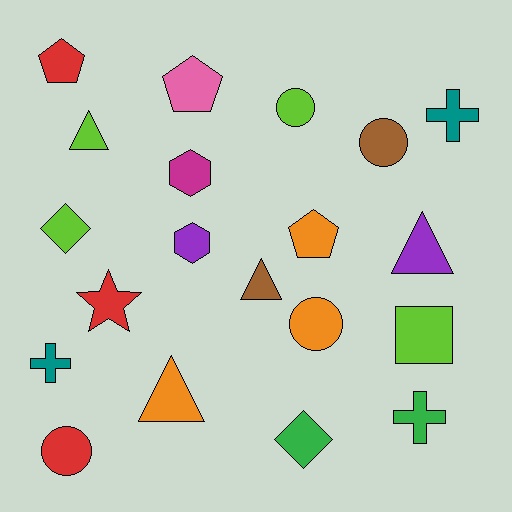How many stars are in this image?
There is 1 star.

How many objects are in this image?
There are 20 objects.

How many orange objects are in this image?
There are 3 orange objects.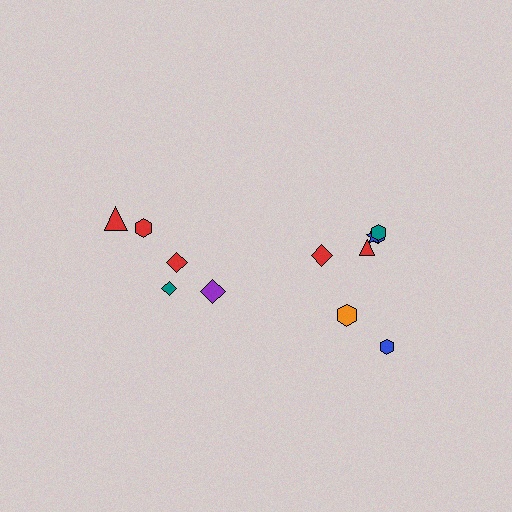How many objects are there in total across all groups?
There are 12 objects.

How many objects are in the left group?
There are 5 objects.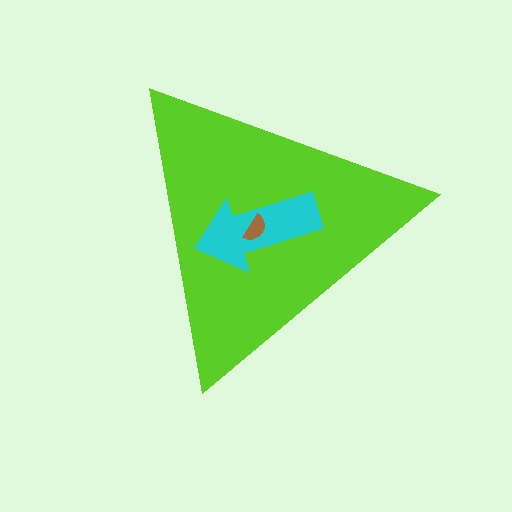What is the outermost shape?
The lime triangle.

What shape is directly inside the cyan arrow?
The brown semicircle.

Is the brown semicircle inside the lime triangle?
Yes.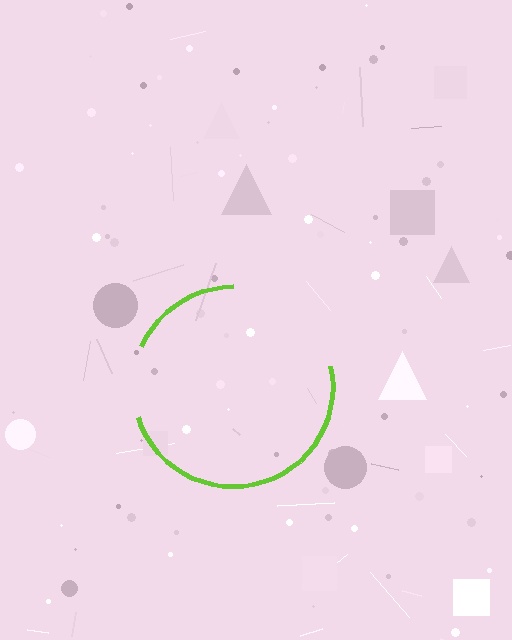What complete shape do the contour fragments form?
The contour fragments form a circle.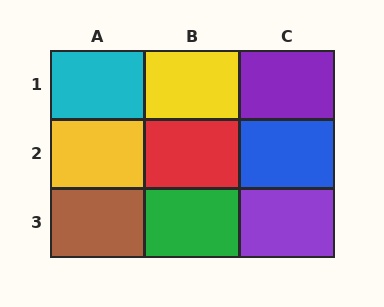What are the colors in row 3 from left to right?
Brown, green, purple.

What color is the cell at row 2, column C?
Blue.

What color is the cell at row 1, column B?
Yellow.